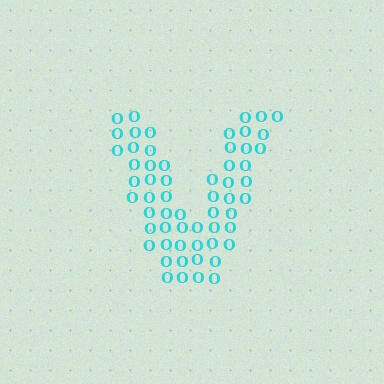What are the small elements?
The small elements are letter O's.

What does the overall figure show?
The overall figure shows the letter V.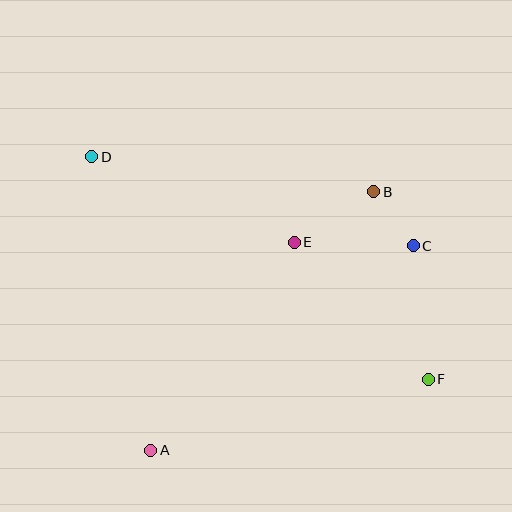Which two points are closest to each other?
Points B and C are closest to each other.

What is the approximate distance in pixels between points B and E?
The distance between B and E is approximately 94 pixels.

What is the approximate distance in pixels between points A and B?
The distance between A and B is approximately 341 pixels.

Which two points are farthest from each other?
Points D and F are farthest from each other.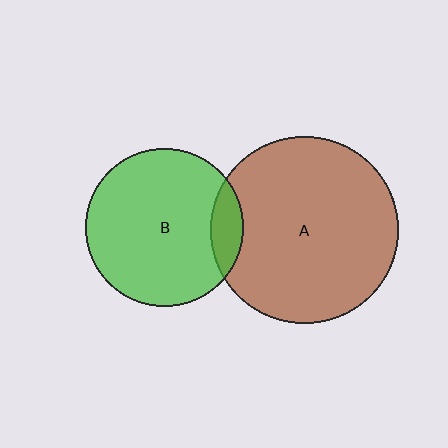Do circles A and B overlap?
Yes.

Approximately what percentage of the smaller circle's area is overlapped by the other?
Approximately 10%.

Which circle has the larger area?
Circle A (brown).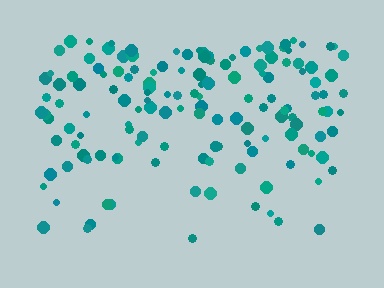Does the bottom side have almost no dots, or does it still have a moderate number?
Still a moderate number, just noticeably fewer than the top.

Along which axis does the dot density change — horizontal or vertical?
Vertical.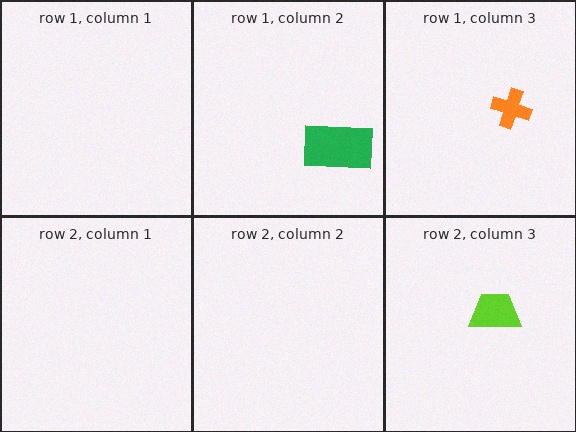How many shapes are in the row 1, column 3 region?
1.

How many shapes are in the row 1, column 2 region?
1.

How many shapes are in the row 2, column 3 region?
1.